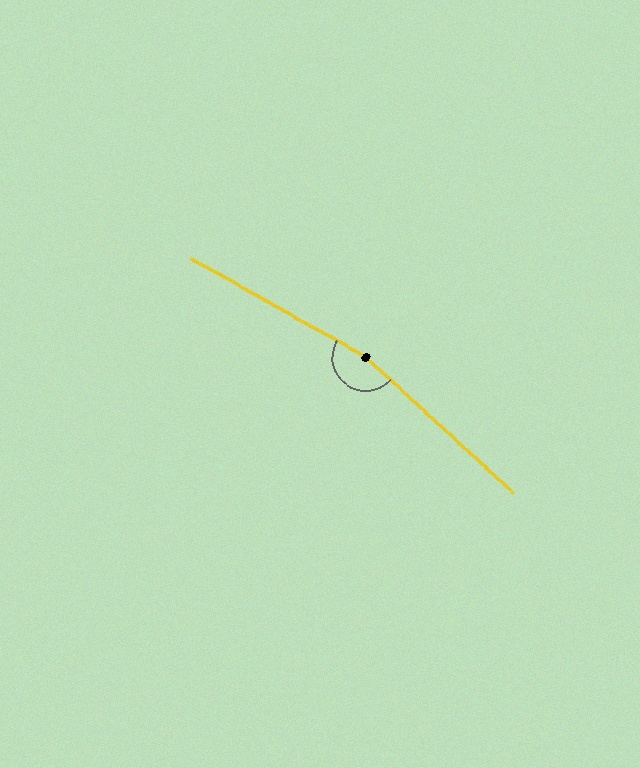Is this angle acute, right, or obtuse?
It is obtuse.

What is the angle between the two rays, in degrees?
Approximately 167 degrees.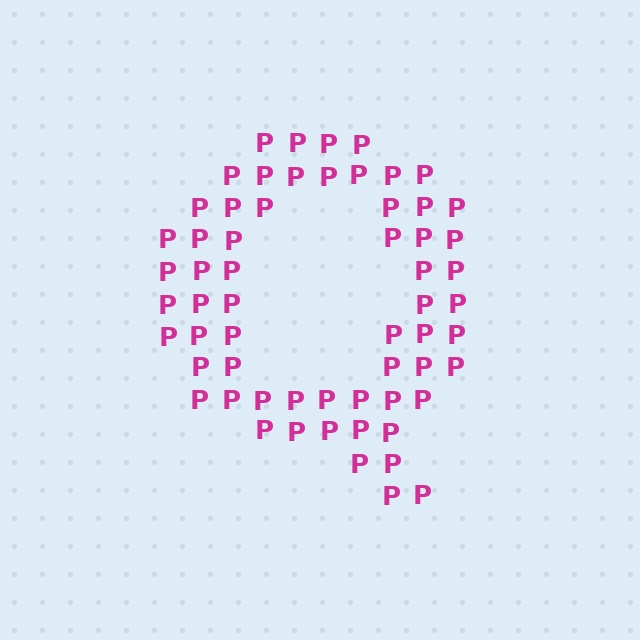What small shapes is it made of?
It is made of small letter P's.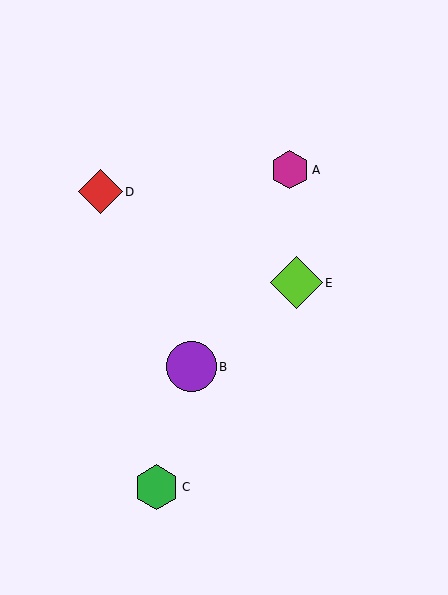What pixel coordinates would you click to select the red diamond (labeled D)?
Click at (101, 192) to select the red diamond D.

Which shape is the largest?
The lime diamond (labeled E) is the largest.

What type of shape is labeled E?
Shape E is a lime diamond.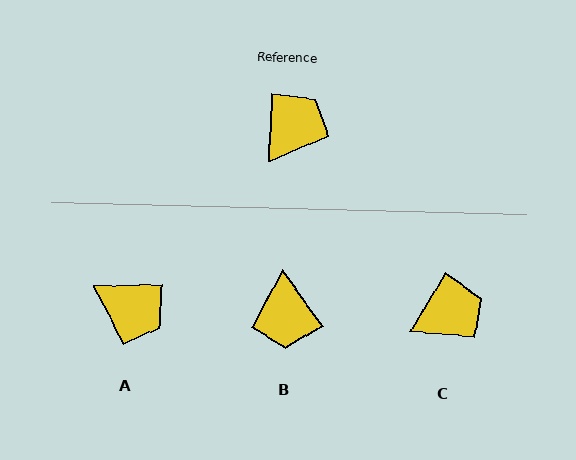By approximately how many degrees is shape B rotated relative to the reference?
Approximately 141 degrees clockwise.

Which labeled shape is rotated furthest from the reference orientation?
B, about 141 degrees away.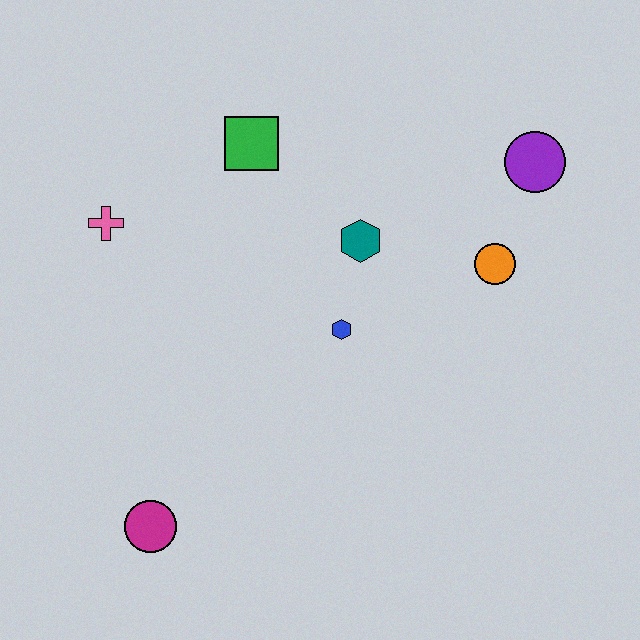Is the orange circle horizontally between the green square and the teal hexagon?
No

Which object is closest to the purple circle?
The orange circle is closest to the purple circle.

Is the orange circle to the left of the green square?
No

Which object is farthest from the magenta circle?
The purple circle is farthest from the magenta circle.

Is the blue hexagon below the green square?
Yes